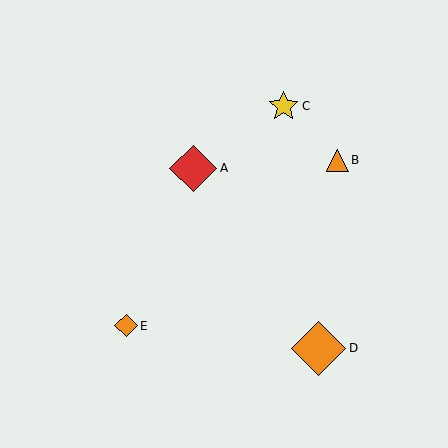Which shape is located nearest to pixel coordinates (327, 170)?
The orange triangle (labeled B) at (337, 160) is nearest to that location.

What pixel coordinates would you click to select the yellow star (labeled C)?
Click at (284, 106) to select the yellow star C.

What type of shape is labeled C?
Shape C is a yellow star.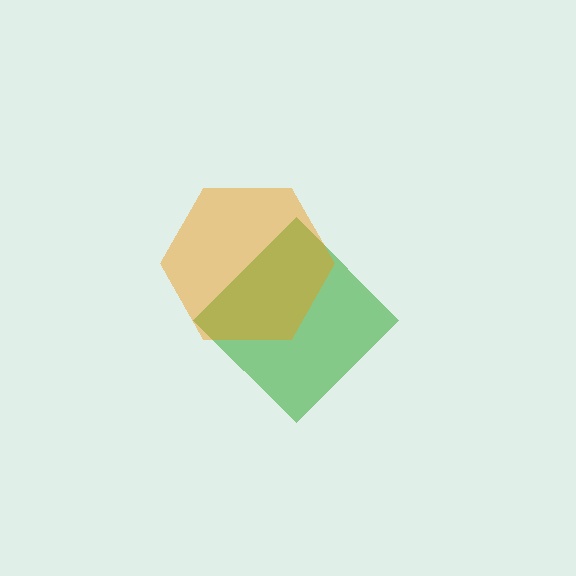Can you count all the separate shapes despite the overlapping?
Yes, there are 2 separate shapes.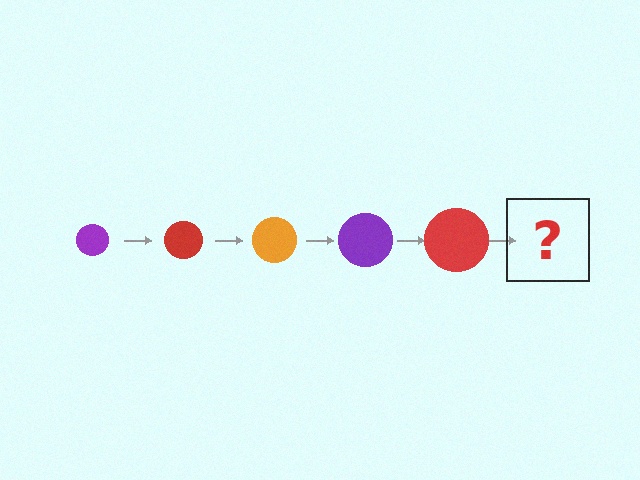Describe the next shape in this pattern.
It should be an orange circle, larger than the previous one.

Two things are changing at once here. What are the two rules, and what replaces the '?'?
The two rules are that the circle grows larger each step and the color cycles through purple, red, and orange. The '?' should be an orange circle, larger than the previous one.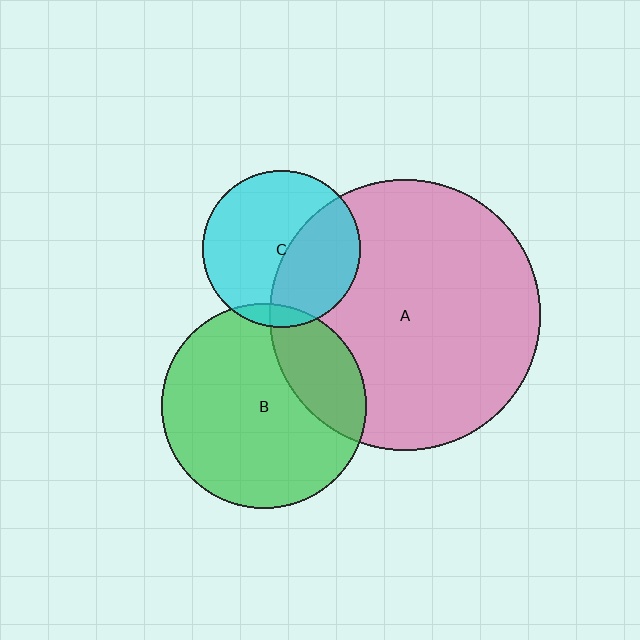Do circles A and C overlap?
Yes.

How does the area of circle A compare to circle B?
Approximately 1.7 times.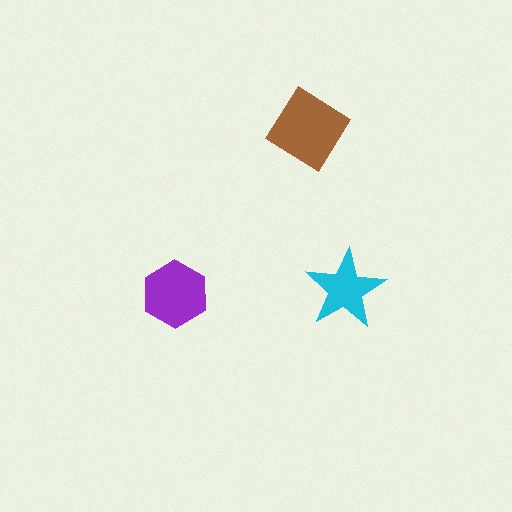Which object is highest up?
The brown diamond is topmost.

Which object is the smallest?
The cyan star.